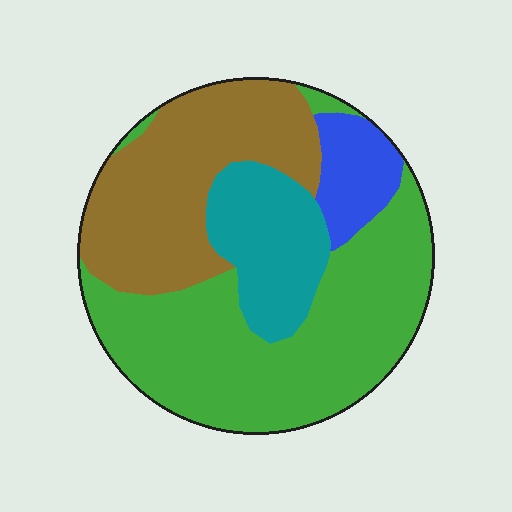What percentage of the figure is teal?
Teal takes up less than a quarter of the figure.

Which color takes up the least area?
Blue, at roughly 10%.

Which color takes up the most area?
Green, at roughly 45%.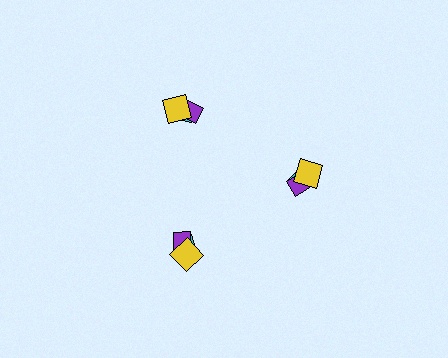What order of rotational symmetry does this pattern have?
This pattern has 3-fold rotational symmetry.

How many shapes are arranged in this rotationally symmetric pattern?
There are 9 shapes, arranged in 3 groups of 3.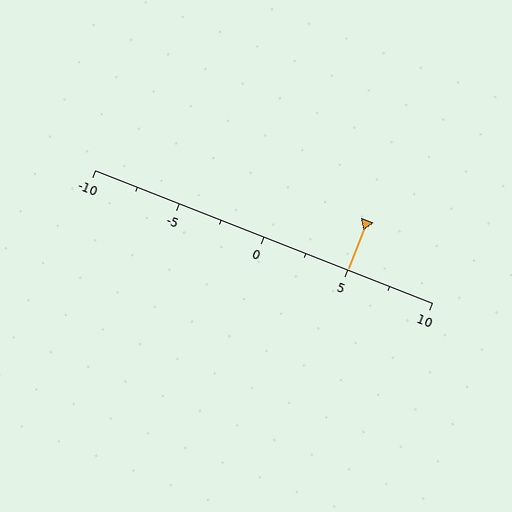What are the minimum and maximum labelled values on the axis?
The axis runs from -10 to 10.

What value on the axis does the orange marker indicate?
The marker indicates approximately 5.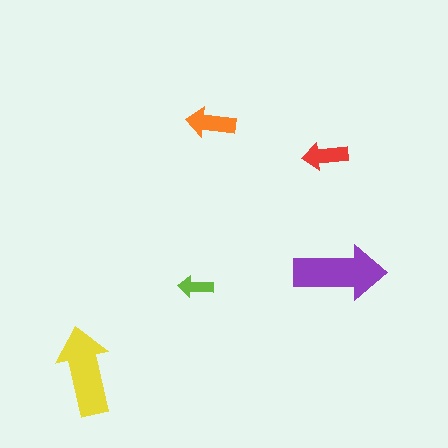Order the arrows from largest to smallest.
the purple one, the yellow one, the orange one, the red one, the lime one.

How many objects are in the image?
There are 5 objects in the image.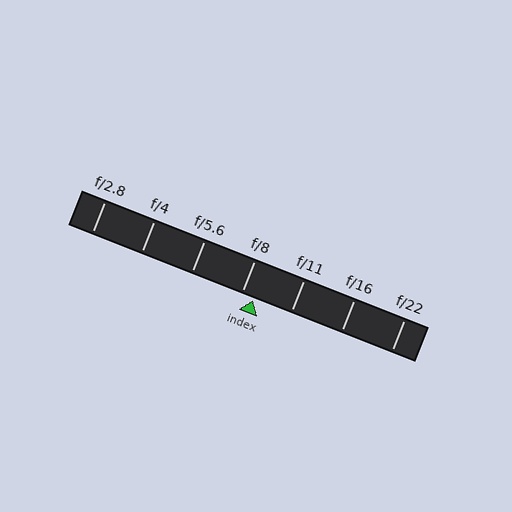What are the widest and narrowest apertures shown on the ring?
The widest aperture shown is f/2.8 and the narrowest is f/22.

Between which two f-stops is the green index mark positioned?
The index mark is between f/8 and f/11.